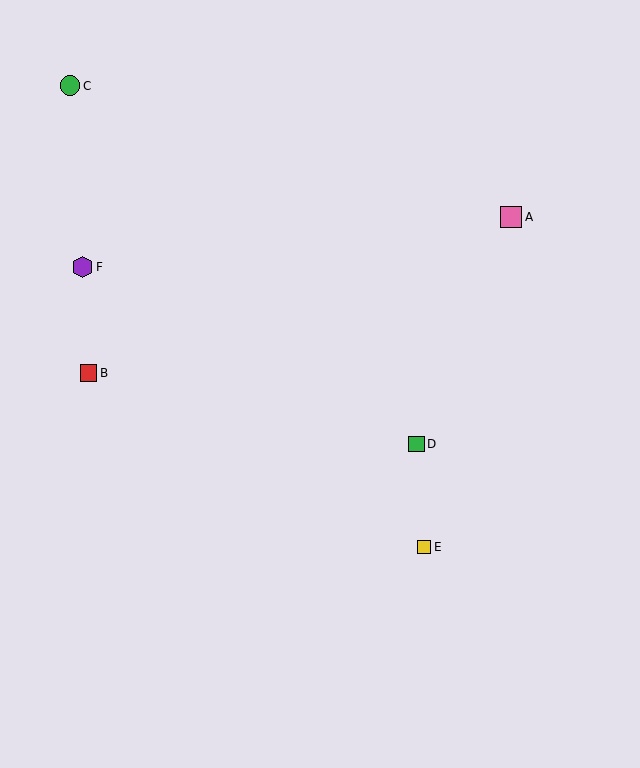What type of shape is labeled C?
Shape C is a green circle.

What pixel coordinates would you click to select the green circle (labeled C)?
Click at (70, 86) to select the green circle C.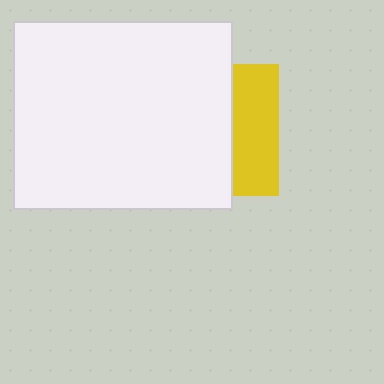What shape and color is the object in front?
The object in front is a white rectangle.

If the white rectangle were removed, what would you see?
You would see the complete yellow square.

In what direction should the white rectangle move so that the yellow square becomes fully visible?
The white rectangle should move left. That is the shortest direction to clear the overlap and leave the yellow square fully visible.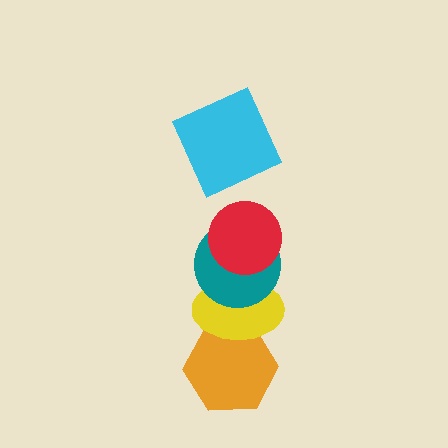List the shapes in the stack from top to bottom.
From top to bottom: the cyan square, the red circle, the teal circle, the yellow ellipse, the orange hexagon.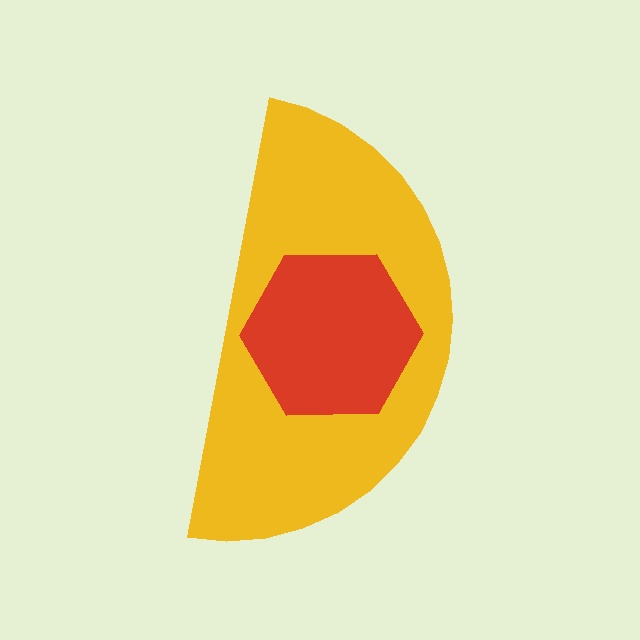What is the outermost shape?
The yellow semicircle.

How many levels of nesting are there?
2.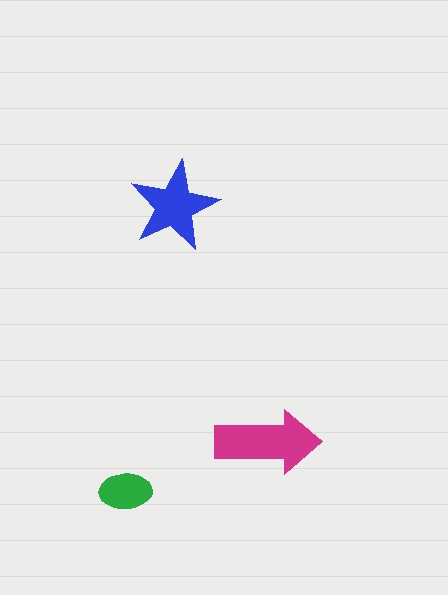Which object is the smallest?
The green ellipse.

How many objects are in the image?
There are 3 objects in the image.